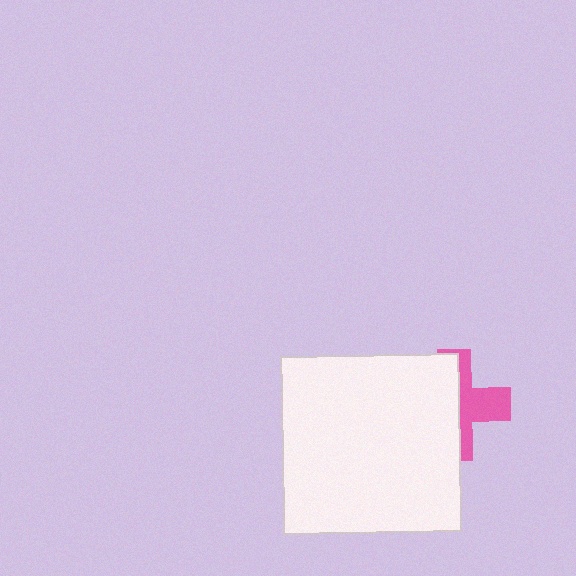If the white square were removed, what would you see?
You would see the complete pink cross.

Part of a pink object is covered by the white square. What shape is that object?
It is a cross.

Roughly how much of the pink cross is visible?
A small part of it is visible (roughly 43%).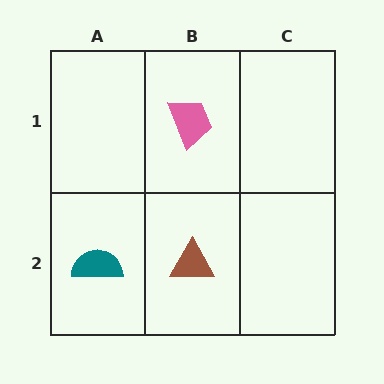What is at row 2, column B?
A brown triangle.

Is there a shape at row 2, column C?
No, that cell is empty.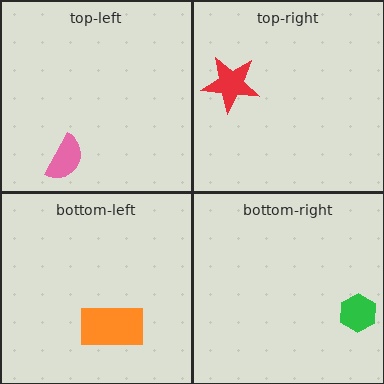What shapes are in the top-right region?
The red star.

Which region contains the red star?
The top-right region.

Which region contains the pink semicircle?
The top-left region.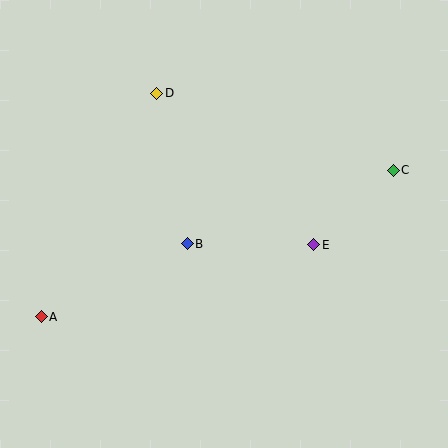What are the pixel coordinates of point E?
Point E is at (314, 245).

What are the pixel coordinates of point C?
Point C is at (393, 170).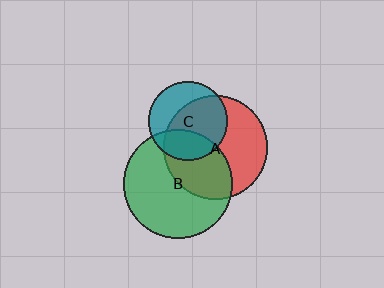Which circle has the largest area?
Circle B (green).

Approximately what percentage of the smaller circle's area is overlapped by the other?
Approximately 65%.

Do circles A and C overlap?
Yes.